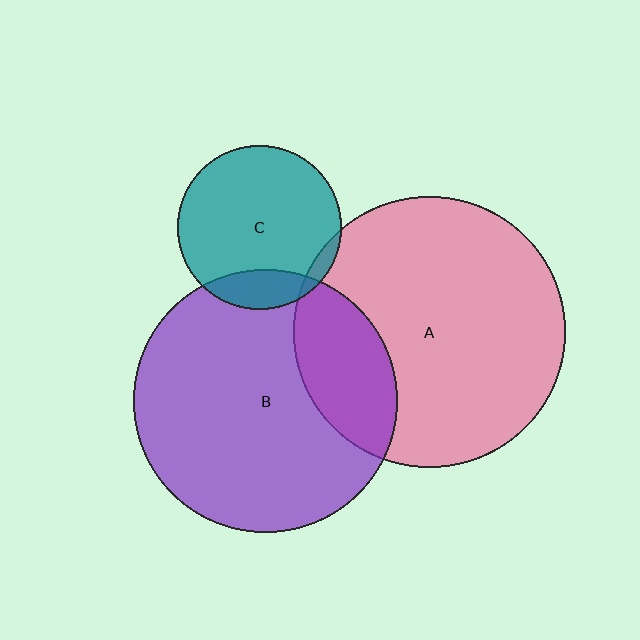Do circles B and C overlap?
Yes.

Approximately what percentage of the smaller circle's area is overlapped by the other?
Approximately 15%.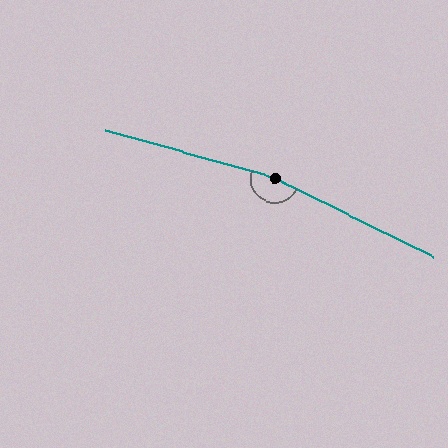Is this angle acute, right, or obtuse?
It is obtuse.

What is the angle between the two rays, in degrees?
Approximately 169 degrees.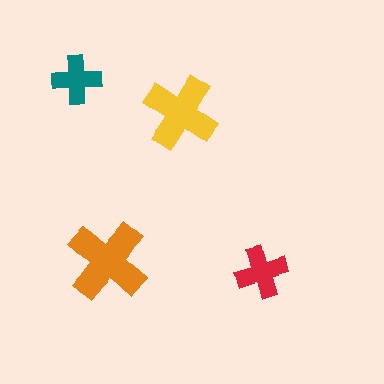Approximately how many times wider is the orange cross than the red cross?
About 1.5 times wider.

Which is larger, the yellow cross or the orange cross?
The orange one.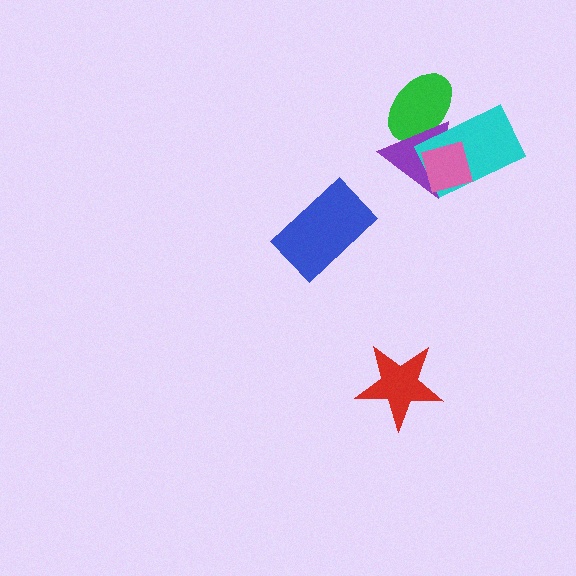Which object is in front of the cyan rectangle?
The pink diamond is in front of the cyan rectangle.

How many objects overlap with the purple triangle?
3 objects overlap with the purple triangle.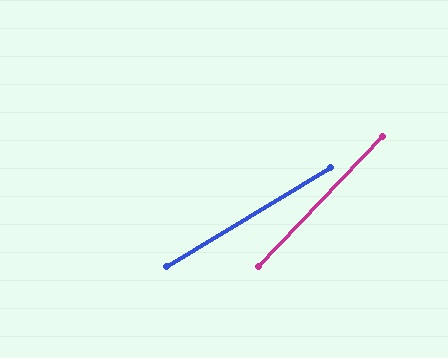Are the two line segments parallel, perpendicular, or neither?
Neither parallel nor perpendicular — they differ by about 15°.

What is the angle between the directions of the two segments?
Approximately 15 degrees.